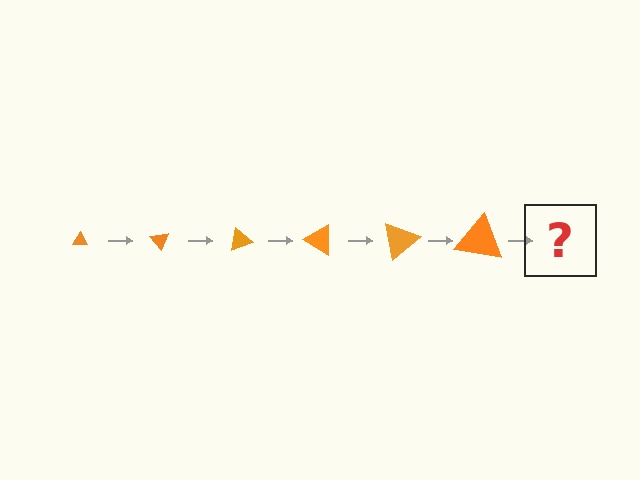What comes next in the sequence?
The next element should be a triangle, larger than the previous one and rotated 300 degrees from the start.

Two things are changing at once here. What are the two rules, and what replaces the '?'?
The two rules are that the triangle grows larger each step and it rotates 50 degrees each step. The '?' should be a triangle, larger than the previous one and rotated 300 degrees from the start.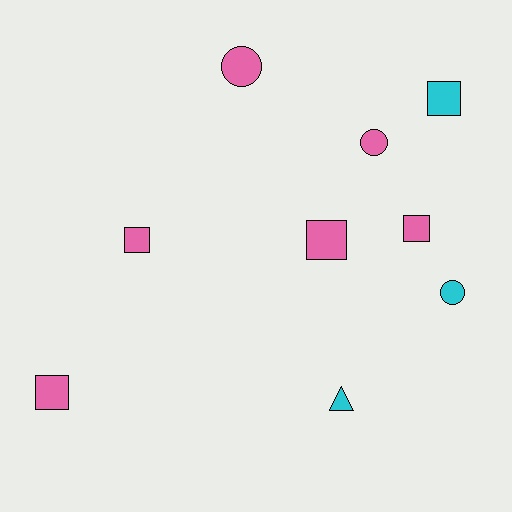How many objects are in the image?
There are 9 objects.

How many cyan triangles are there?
There is 1 cyan triangle.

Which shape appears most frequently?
Square, with 5 objects.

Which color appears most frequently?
Pink, with 6 objects.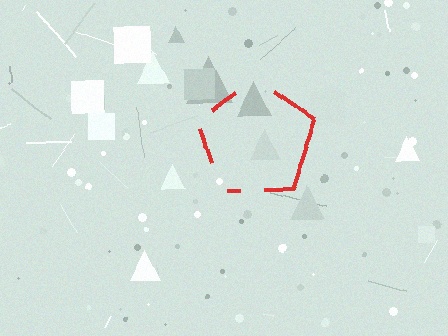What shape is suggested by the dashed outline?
The dashed outline suggests a pentagon.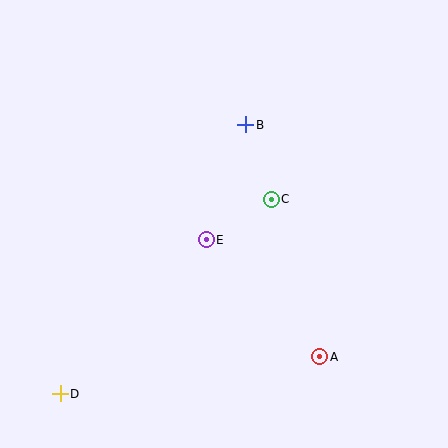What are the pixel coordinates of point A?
Point A is at (320, 357).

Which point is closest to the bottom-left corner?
Point D is closest to the bottom-left corner.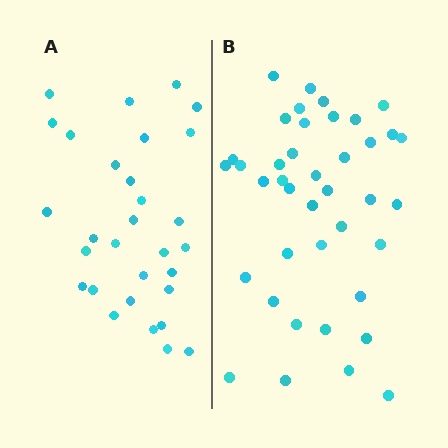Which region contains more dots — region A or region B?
Region B (the right region) has more dots.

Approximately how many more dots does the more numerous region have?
Region B has roughly 10 or so more dots than region A.